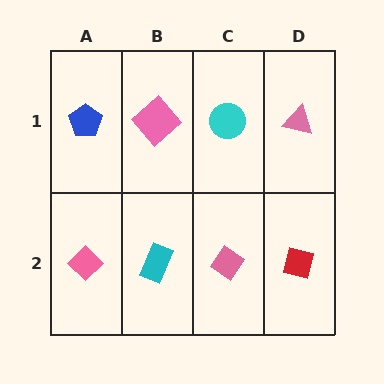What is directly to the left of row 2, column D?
A pink diamond.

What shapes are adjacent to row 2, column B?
A pink diamond (row 1, column B), a pink diamond (row 2, column A), a pink diamond (row 2, column C).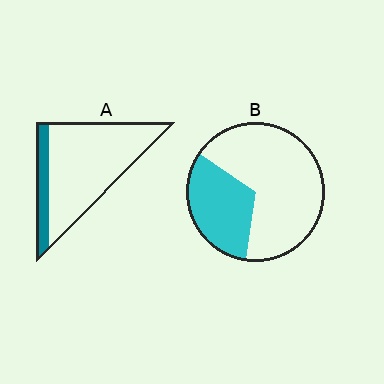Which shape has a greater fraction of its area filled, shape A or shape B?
Shape B.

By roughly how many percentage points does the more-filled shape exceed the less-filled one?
By roughly 15 percentage points (B over A).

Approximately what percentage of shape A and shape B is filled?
A is approximately 20% and B is approximately 30%.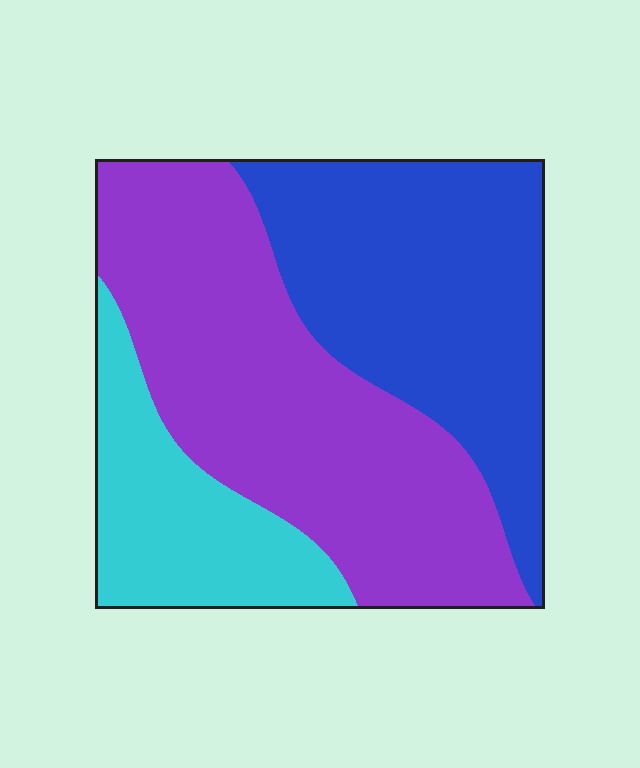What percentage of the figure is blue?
Blue covers around 35% of the figure.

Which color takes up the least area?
Cyan, at roughly 20%.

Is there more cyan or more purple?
Purple.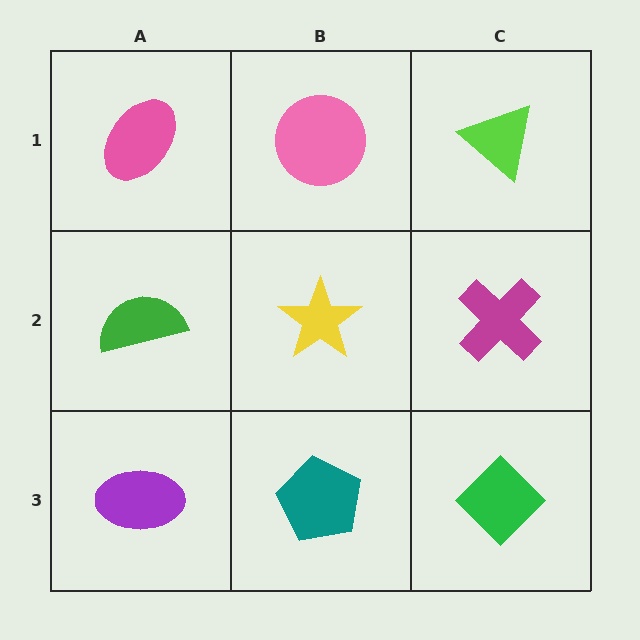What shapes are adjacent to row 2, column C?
A lime triangle (row 1, column C), a green diamond (row 3, column C), a yellow star (row 2, column B).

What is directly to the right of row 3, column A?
A teal pentagon.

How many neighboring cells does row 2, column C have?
3.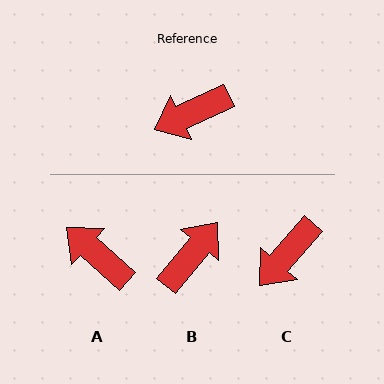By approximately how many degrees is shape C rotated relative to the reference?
Approximately 24 degrees counter-clockwise.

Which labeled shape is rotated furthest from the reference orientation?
B, about 154 degrees away.